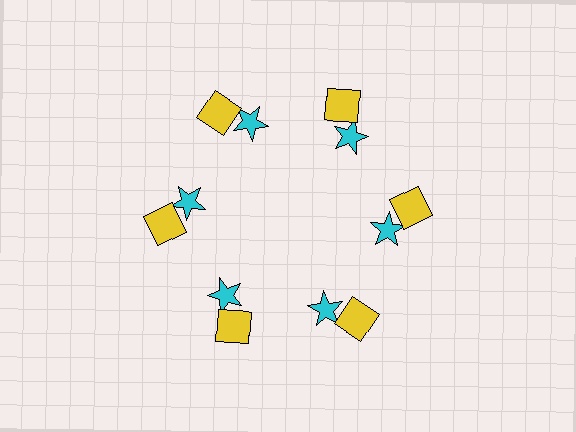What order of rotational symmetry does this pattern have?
This pattern has 6-fold rotational symmetry.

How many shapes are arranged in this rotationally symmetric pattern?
There are 12 shapes, arranged in 6 groups of 2.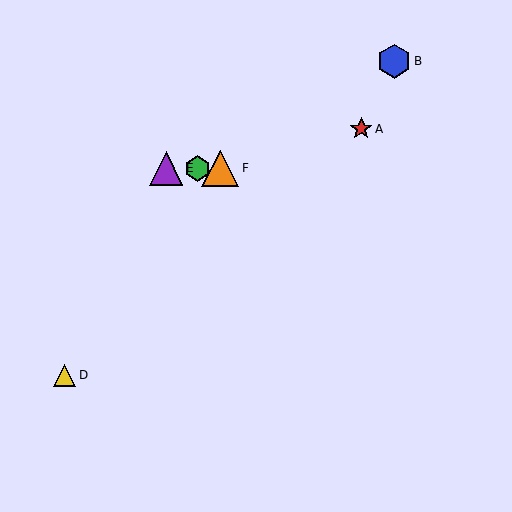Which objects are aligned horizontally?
Objects C, E, F are aligned horizontally.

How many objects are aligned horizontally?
3 objects (C, E, F) are aligned horizontally.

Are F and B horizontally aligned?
No, F is at y≈168 and B is at y≈61.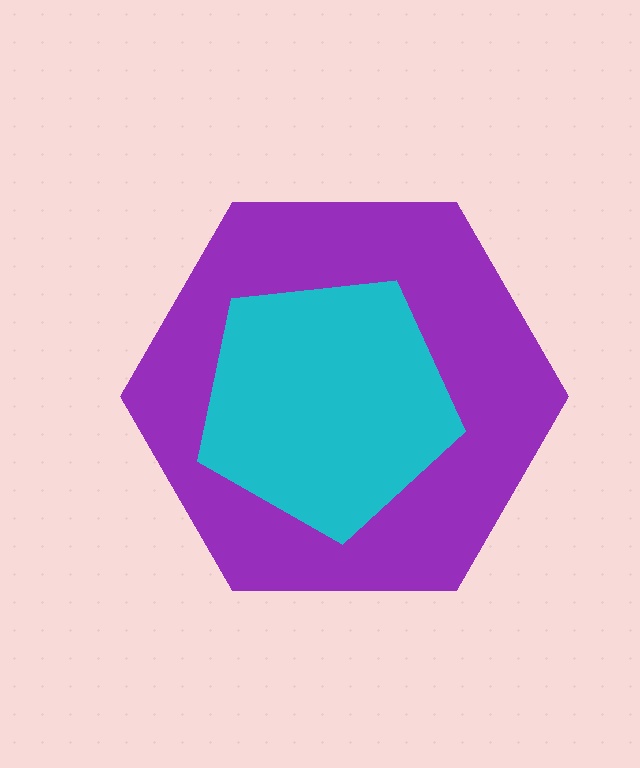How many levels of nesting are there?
2.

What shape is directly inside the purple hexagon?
The cyan pentagon.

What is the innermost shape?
The cyan pentagon.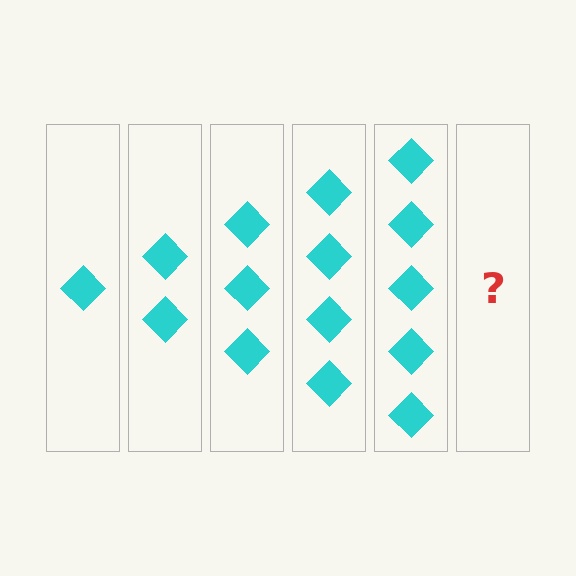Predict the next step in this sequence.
The next step is 6 diamonds.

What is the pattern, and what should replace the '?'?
The pattern is that each step adds one more diamond. The '?' should be 6 diamonds.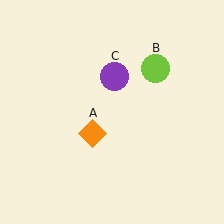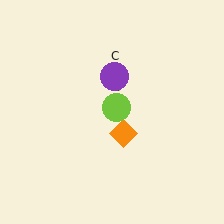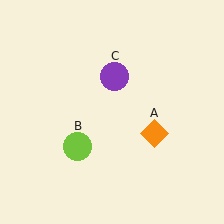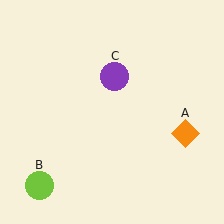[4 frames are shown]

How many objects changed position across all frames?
2 objects changed position: orange diamond (object A), lime circle (object B).